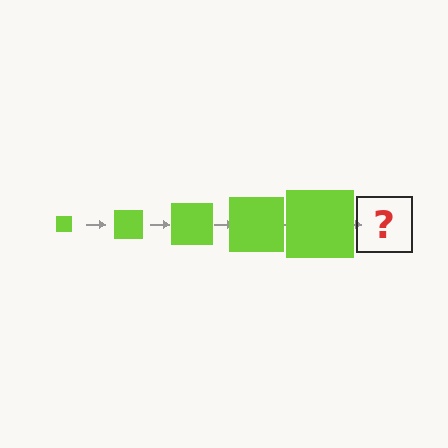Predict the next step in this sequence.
The next step is a lime square, larger than the previous one.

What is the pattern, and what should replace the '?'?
The pattern is that the square gets progressively larger each step. The '?' should be a lime square, larger than the previous one.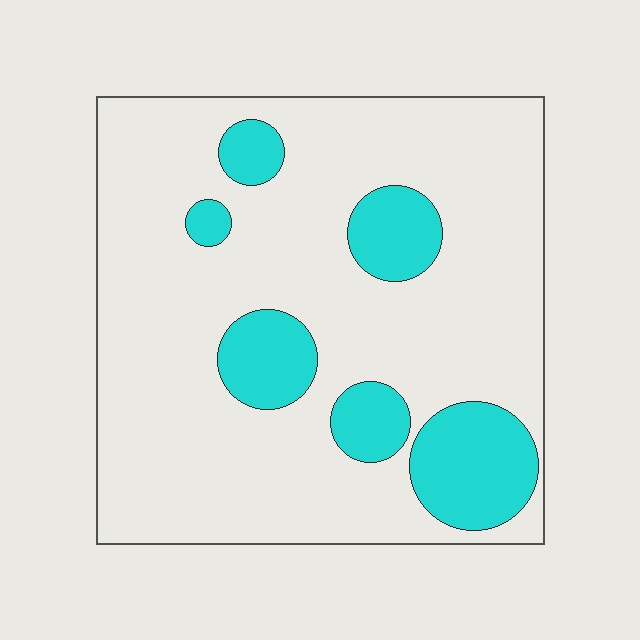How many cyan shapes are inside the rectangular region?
6.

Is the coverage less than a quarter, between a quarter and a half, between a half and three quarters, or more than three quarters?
Less than a quarter.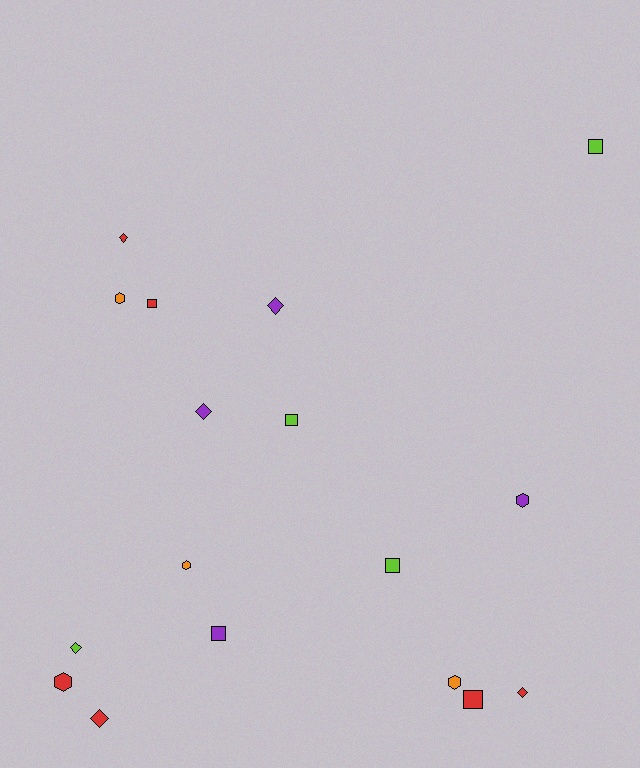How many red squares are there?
There are 2 red squares.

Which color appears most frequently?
Red, with 6 objects.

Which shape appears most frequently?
Square, with 6 objects.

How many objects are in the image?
There are 17 objects.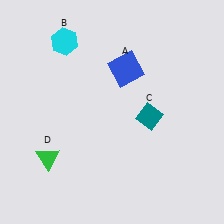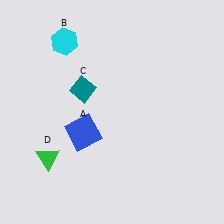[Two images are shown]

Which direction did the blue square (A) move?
The blue square (A) moved down.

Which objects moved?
The objects that moved are: the blue square (A), the teal diamond (C).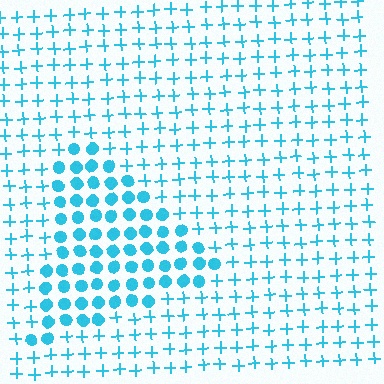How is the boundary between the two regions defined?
The boundary is defined by a change in element shape: circles inside vs. plus signs outside. All elements share the same color and spacing.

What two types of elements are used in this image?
The image uses circles inside the triangle region and plus signs outside it.